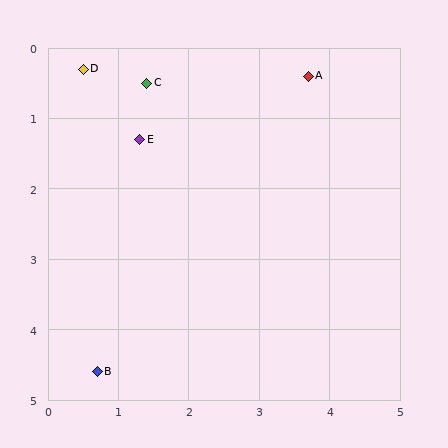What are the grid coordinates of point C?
Point C is at approximately (1.4, 0.5).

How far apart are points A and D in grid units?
Points A and D are about 3.2 grid units apart.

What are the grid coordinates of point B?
Point B is at approximately (0.7, 4.6).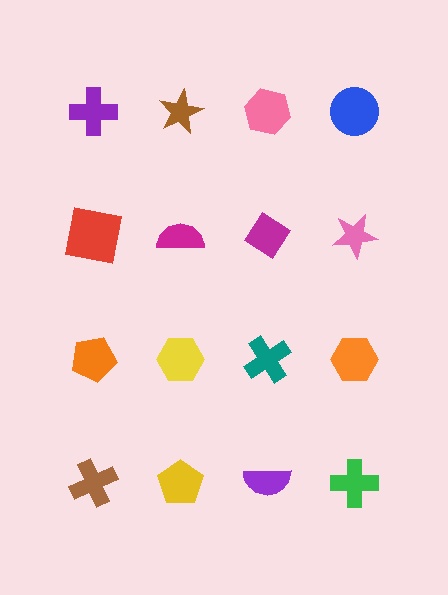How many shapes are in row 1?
4 shapes.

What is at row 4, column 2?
A yellow pentagon.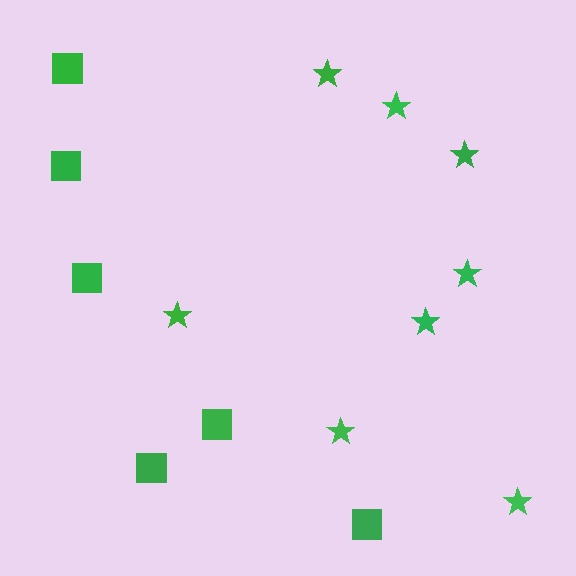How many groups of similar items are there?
There are 2 groups: one group of stars (8) and one group of squares (6).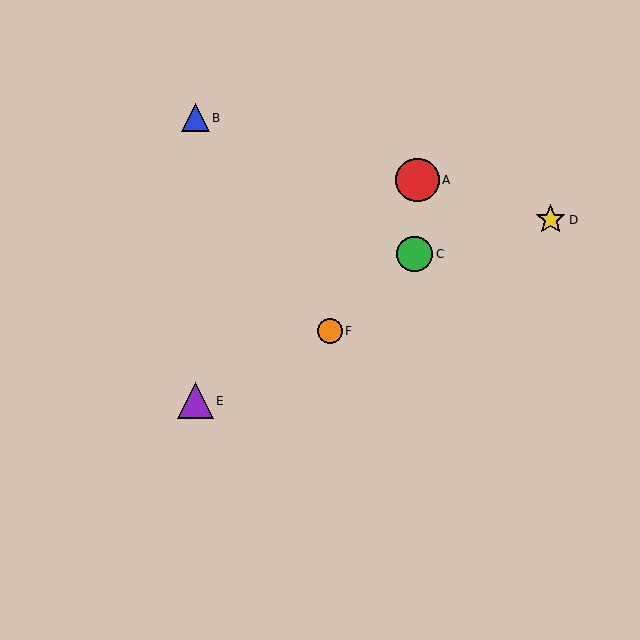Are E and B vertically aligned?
Yes, both are at x≈195.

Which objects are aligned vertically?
Objects B, E are aligned vertically.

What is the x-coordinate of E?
Object E is at x≈195.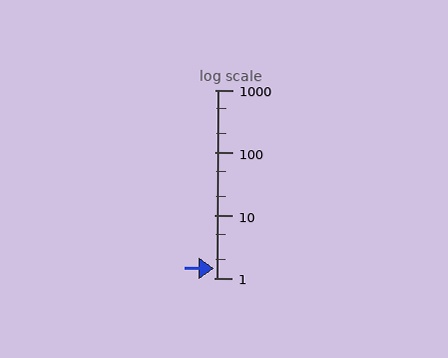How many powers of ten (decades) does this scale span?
The scale spans 3 decades, from 1 to 1000.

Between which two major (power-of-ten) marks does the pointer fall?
The pointer is between 1 and 10.